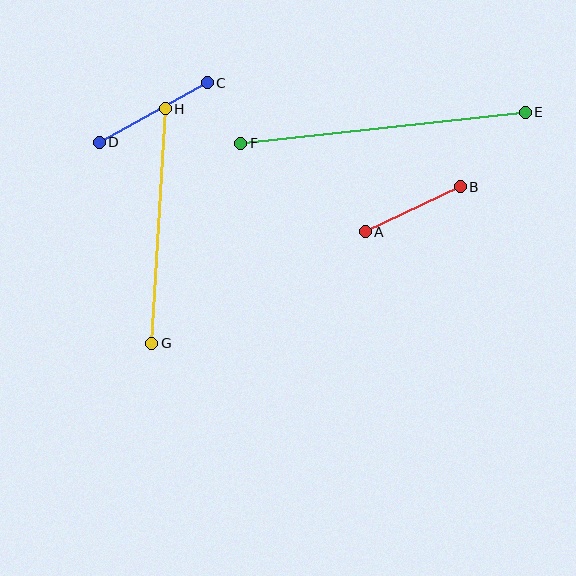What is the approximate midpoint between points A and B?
The midpoint is at approximately (413, 209) pixels.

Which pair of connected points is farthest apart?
Points E and F are farthest apart.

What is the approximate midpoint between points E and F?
The midpoint is at approximately (383, 128) pixels.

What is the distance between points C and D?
The distance is approximately 123 pixels.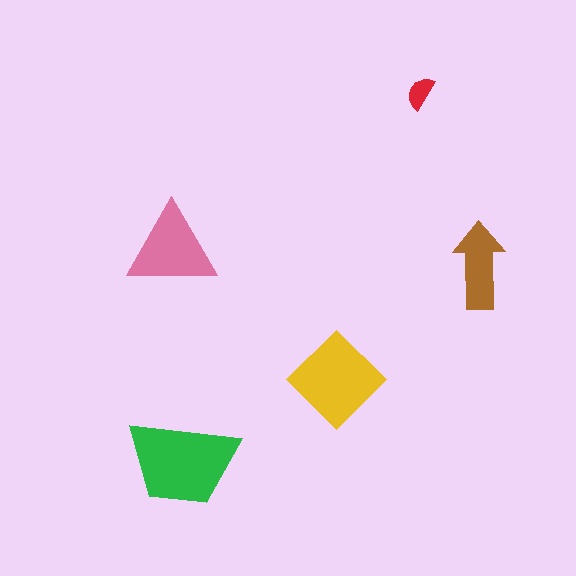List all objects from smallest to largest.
The red semicircle, the brown arrow, the pink triangle, the yellow diamond, the green trapezoid.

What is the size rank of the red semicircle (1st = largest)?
5th.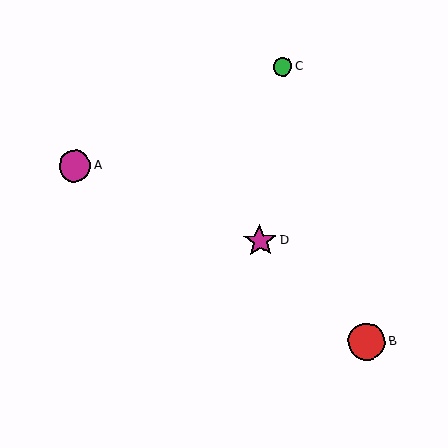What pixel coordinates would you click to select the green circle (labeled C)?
Click at (283, 67) to select the green circle C.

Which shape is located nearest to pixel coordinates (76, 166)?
The magenta circle (labeled A) at (75, 166) is nearest to that location.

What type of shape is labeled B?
Shape B is a red circle.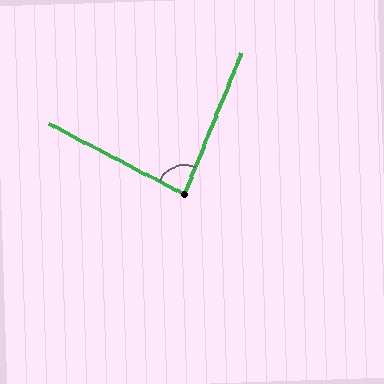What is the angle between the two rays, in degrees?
Approximately 84 degrees.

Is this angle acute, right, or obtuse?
It is acute.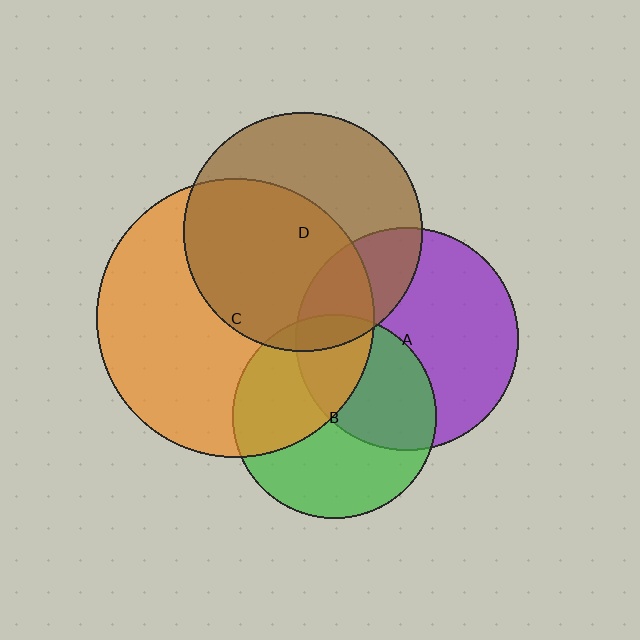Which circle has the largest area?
Circle C (orange).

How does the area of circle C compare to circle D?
Approximately 1.4 times.